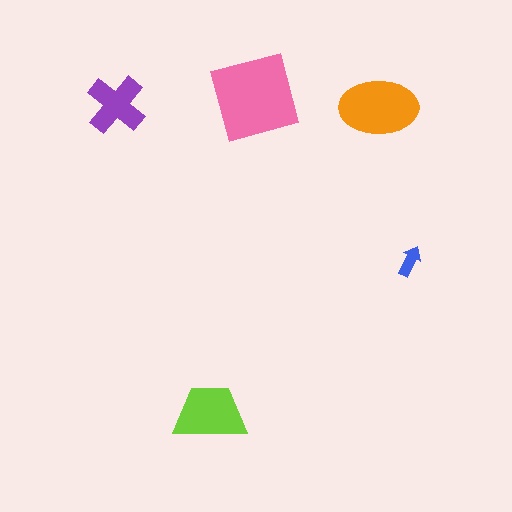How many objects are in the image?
There are 5 objects in the image.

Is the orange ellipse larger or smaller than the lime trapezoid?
Larger.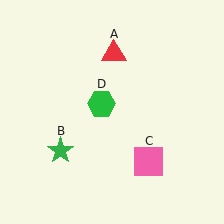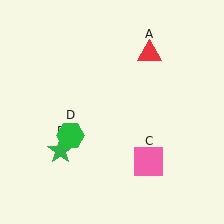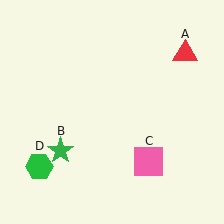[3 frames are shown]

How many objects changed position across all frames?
2 objects changed position: red triangle (object A), green hexagon (object D).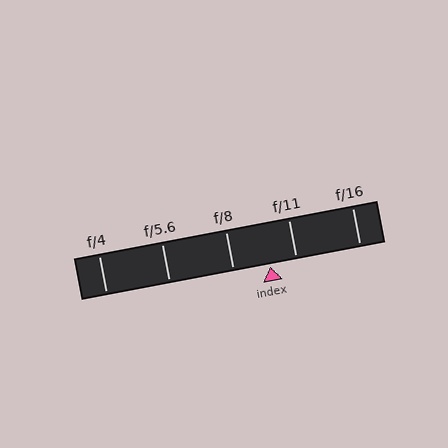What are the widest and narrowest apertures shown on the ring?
The widest aperture shown is f/4 and the narrowest is f/16.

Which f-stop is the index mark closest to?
The index mark is closest to f/11.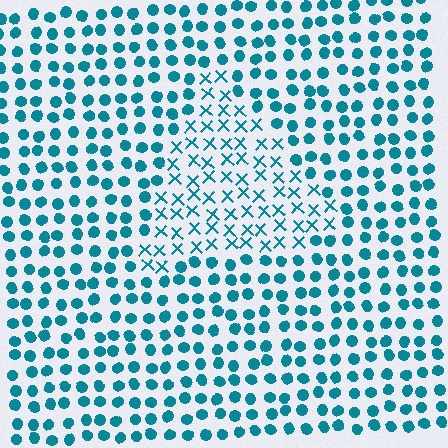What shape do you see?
I see a triangle.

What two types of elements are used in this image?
The image uses X marks inside the triangle region and circles outside it.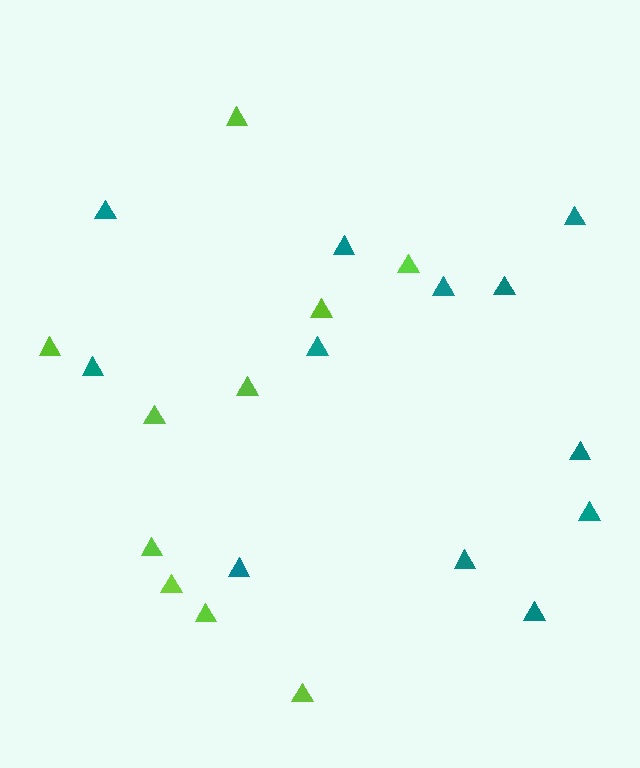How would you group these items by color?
There are 2 groups: one group of lime triangles (10) and one group of teal triangles (12).